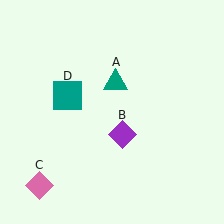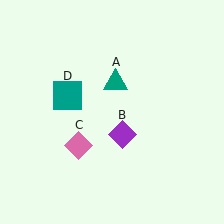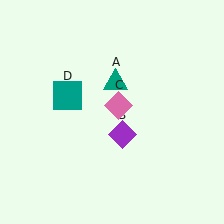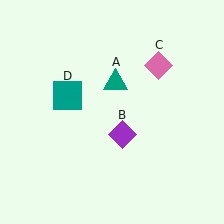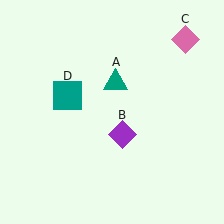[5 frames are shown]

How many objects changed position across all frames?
1 object changed position: pink diamond (object C).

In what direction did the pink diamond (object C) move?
The pink diamond (object C) moved up and to the right.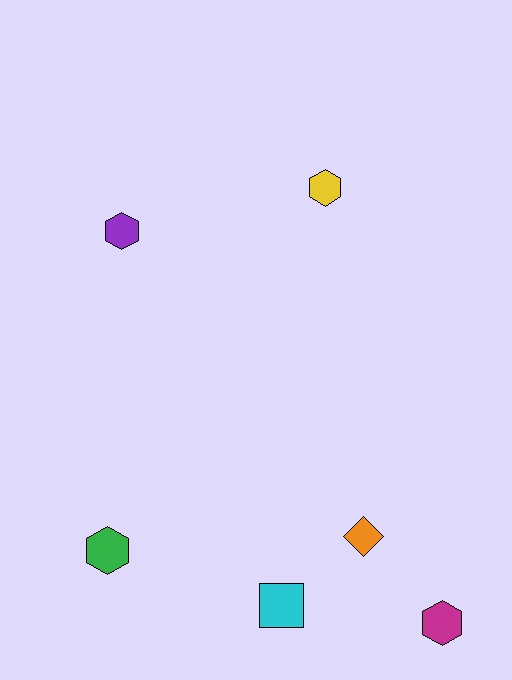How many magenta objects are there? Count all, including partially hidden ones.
There is 1 magenta object.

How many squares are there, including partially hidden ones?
There is 1 square.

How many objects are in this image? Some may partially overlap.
There are 6 objects.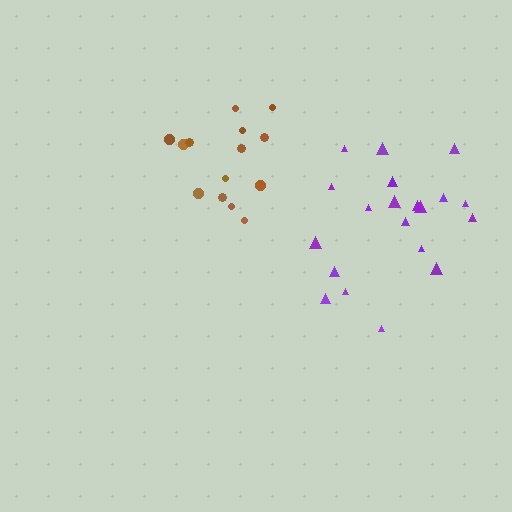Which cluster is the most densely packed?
Brown.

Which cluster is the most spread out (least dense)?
Purple.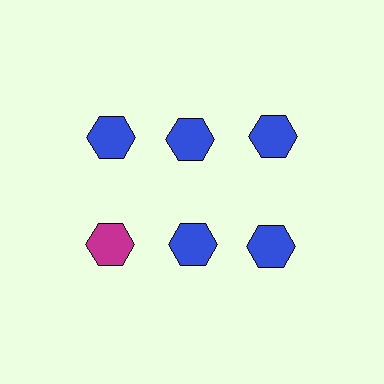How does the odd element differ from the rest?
It has a different color: magenta instead of blue.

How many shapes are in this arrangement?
There are 6 shapes arranged in a grid pattern.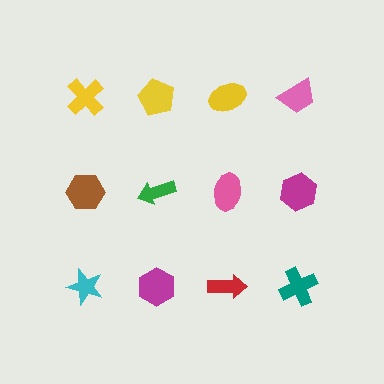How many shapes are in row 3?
4 shapes.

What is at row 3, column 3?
A red arrow.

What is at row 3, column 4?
A teal cross.